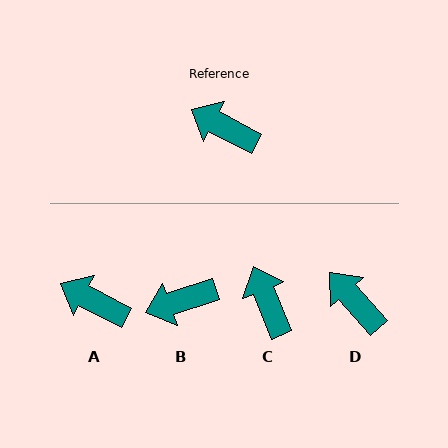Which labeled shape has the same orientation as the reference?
A.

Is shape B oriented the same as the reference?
No, it is off by about 47 degrees.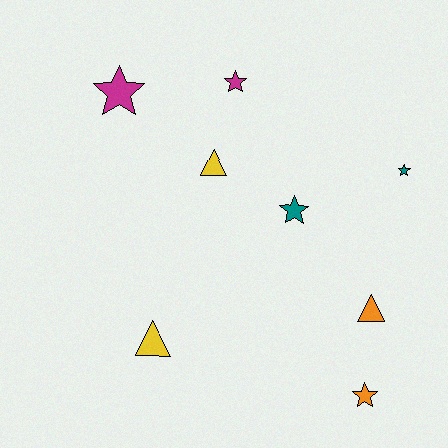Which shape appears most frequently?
Star, with 5 objects.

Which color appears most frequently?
Orange, with 2 objects.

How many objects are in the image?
There are 8 objects.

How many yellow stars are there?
There are no yellow stars.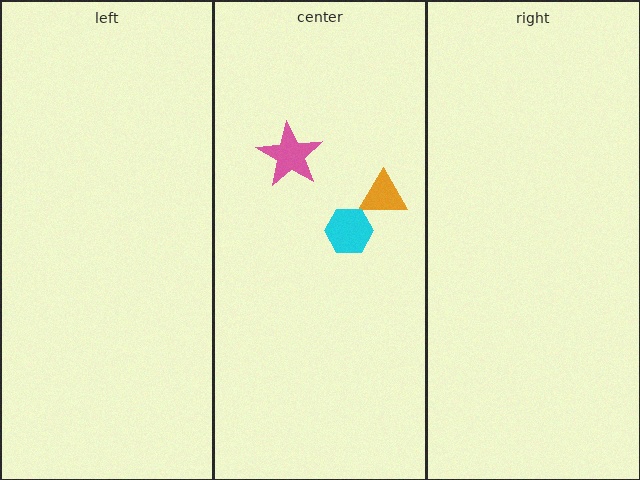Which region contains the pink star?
The center region.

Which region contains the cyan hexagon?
The center region.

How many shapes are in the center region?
3.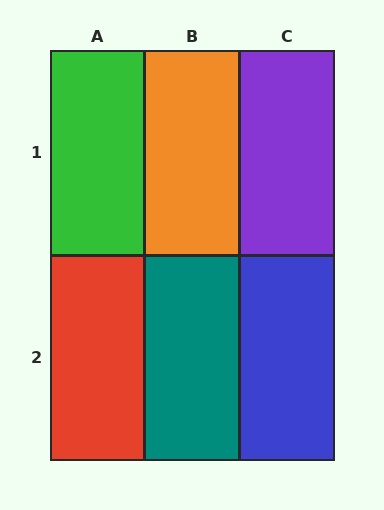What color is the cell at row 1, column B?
Orange.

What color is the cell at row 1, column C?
Purple.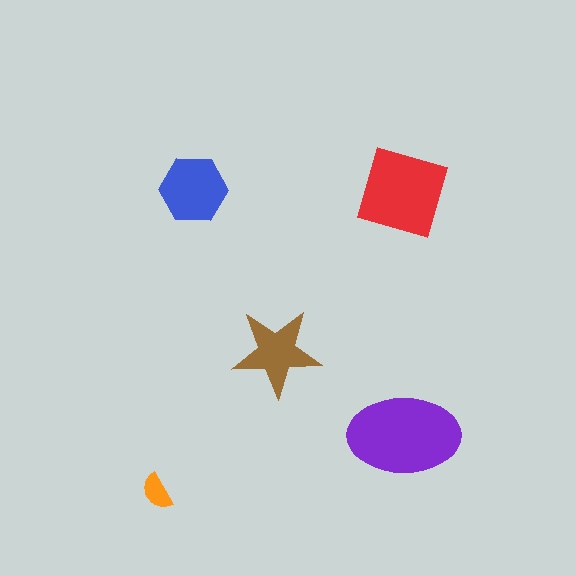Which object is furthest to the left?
The orange semicircle is leftmost.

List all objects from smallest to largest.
The orange semicircle, the brown star, the blue hexagon, the red square, the purple ellipse.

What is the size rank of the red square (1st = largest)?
2nd.